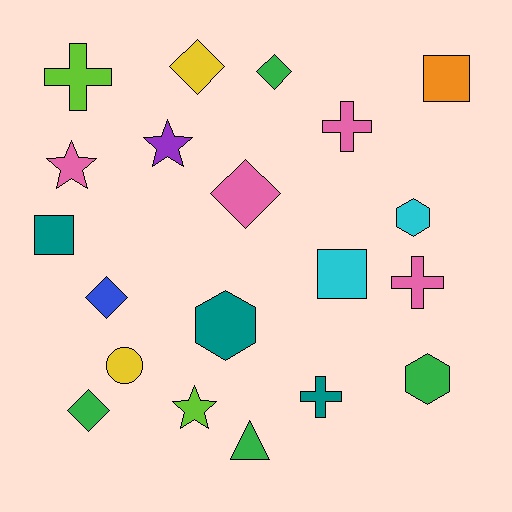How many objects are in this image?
There are 20 objects.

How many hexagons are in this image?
There are 3 hexagons.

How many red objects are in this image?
There are no red objects.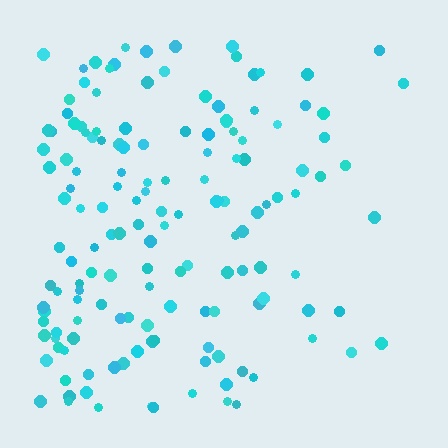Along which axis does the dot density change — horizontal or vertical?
Horizontal.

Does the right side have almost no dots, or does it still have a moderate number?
Still a moderate number, just noticeably fewer than the left.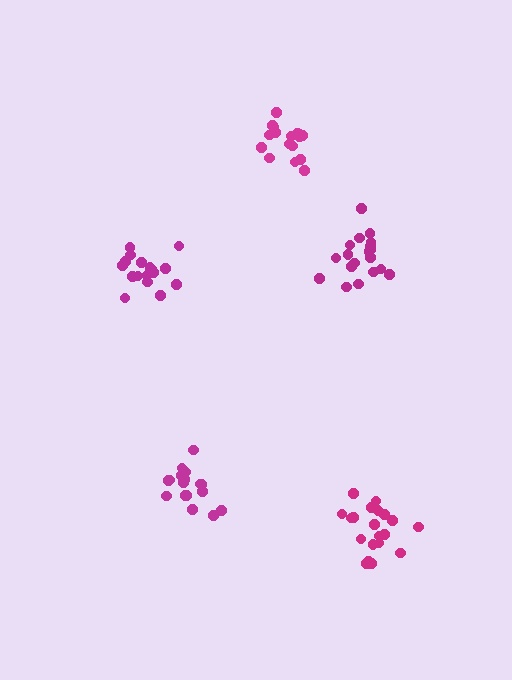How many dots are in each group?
Group 1: 20 dots, Group 2: 17 dots, Group 3: 17 dots, Group 4: 18 dots, Group 5: 19 dots (91 total).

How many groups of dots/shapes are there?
There are 5 groups.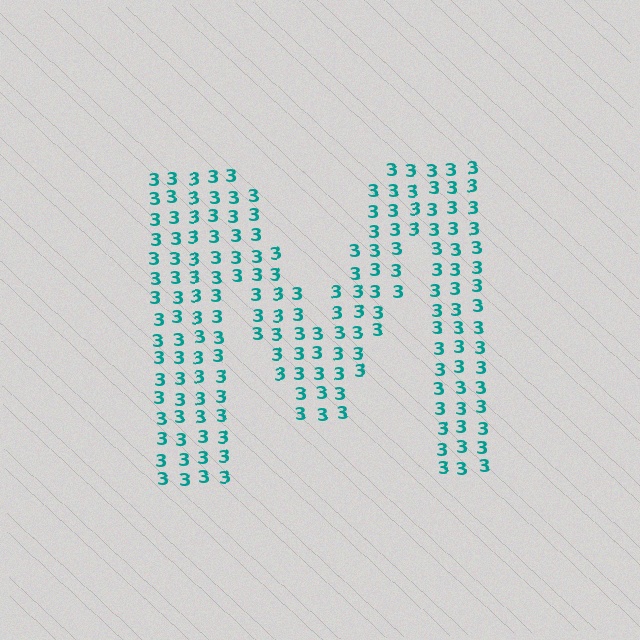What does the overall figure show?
The overall figure shows the letter M.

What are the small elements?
The small elements are digit 3's.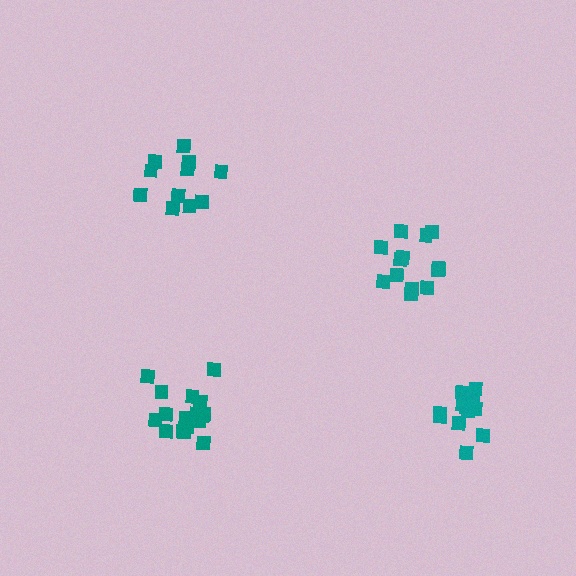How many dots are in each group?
Group 1: 13 dots, Group 2: 11 dots, Group 3: 17 dots, Group 4: 13 dots (54 total).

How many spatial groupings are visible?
There are 4 spatial groupings.